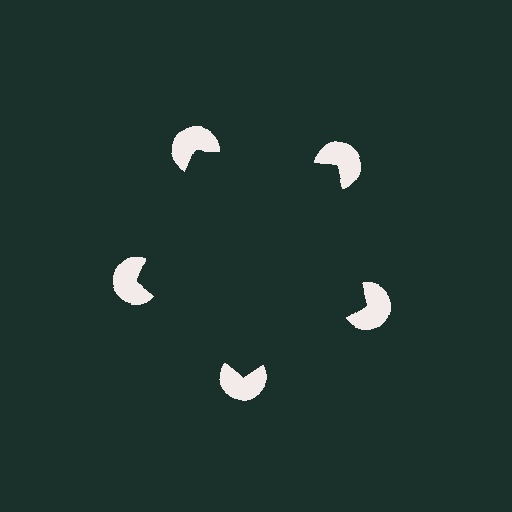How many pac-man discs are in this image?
There are 5 — one at each vertex of the illusory pentagon.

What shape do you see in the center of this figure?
An illusory pentagon — its edges are inferred from the aligned wedge cuts in the pac-man discs, not physically drawn.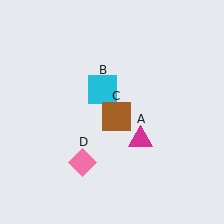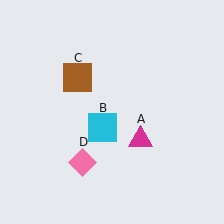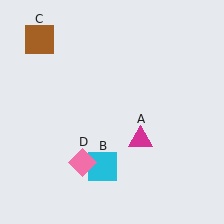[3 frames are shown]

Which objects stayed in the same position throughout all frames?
Magenta triangle (object A) and pink diamond (object D) remained stationary.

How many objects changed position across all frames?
2 objects changed position: cyan square (object B), brown square (object C).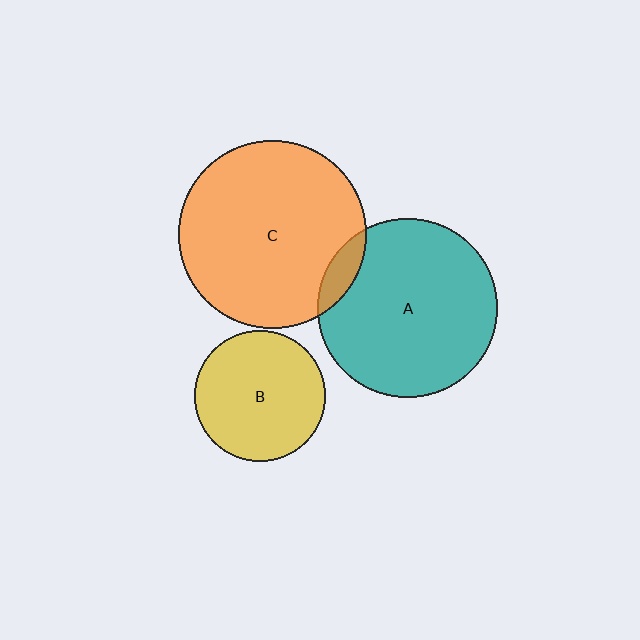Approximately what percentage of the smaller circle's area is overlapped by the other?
Approximately 10%.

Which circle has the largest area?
Circle C (orange).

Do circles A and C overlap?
Yes.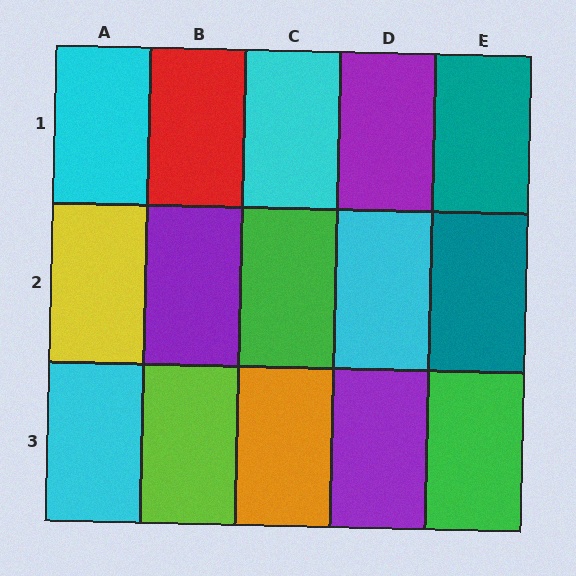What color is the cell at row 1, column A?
Cyan.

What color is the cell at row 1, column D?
Purple.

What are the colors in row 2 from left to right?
Yellow, purple, green, cyan, teal.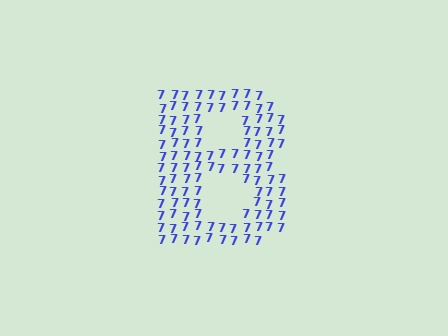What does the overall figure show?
The overall figure shows the letter B.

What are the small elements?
The small elements are digit 7's.